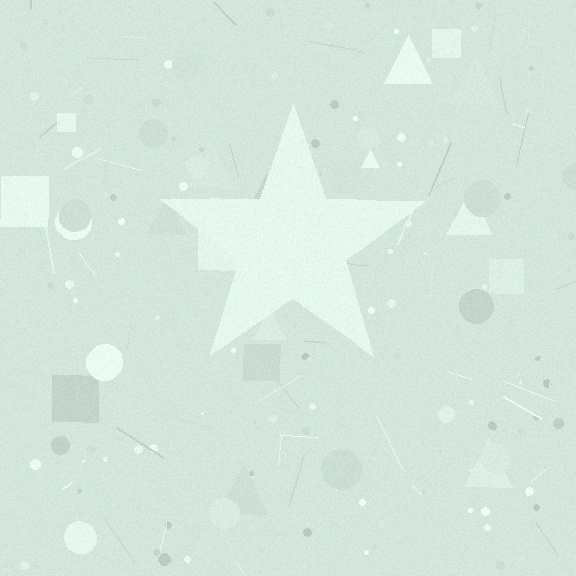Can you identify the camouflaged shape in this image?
The camouflaged shape is a star.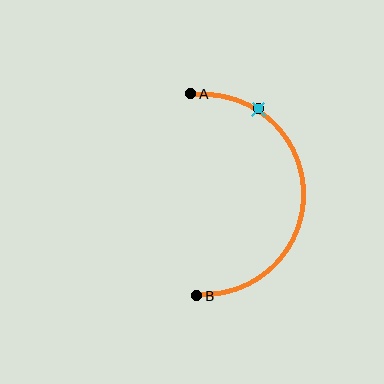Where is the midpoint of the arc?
The arc midpoint is the point on the curve farthest from the straight line joining A and B. It sits to the right of that line.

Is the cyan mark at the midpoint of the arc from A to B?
No. The cyan mark lies on the arc but is closer to endpoint A. The arc midpoint would be at the point on the curve equidistant along the arc from both A and B.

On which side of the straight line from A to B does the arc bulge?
The arc bulges to the right of the straight line connecting A and B.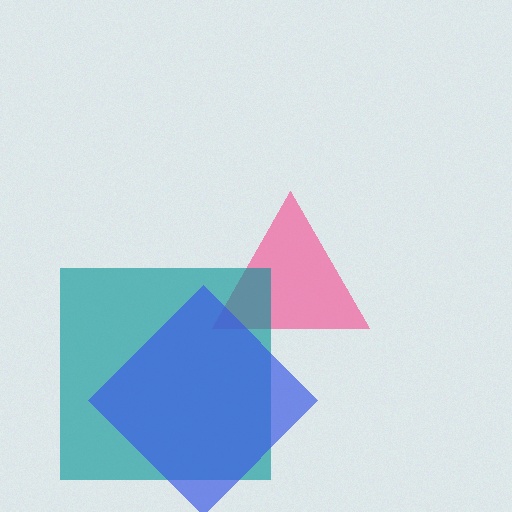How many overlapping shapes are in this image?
There are 3 overlapping shapes in the image.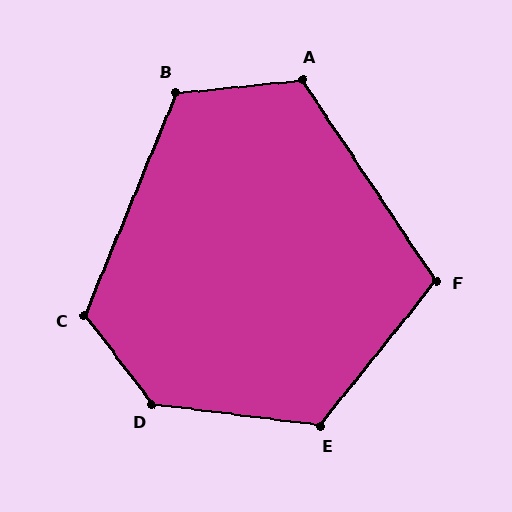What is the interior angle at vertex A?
Approximately 118 degrees (obtuse).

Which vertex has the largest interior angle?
D, at approximately 134 degrees.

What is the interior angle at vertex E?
Approximately 122 degrees (obtuse).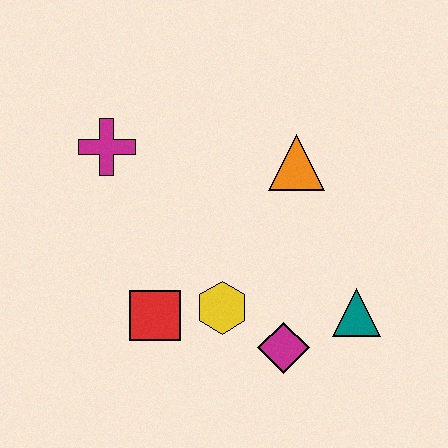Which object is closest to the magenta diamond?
The yellow hexagon is closest to the magenta diamond.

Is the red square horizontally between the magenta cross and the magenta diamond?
Yes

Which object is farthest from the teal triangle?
The magenta cross is farthest from the teal triangle.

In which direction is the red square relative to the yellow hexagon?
The red square is to the left of the yellow hexagon.